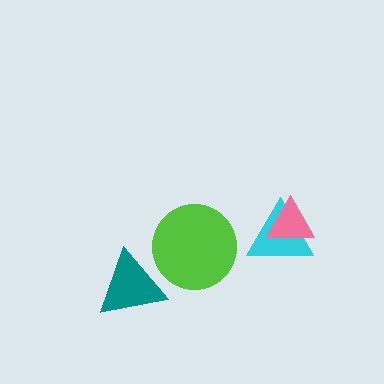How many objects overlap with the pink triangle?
1 object overlaps with the pink triangle.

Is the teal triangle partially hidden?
No, no other shape covers it.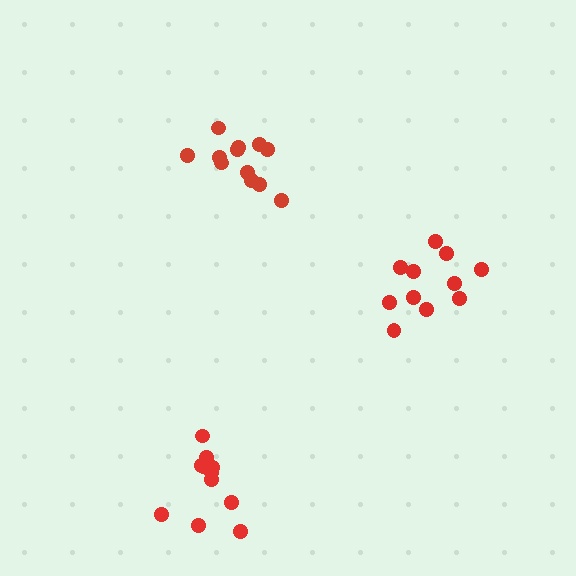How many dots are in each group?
Group 1: 11 dots, Group 2: 12 dots, Group 3: 11 dots (34 total).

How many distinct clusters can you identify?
There are 3 distinct clusters.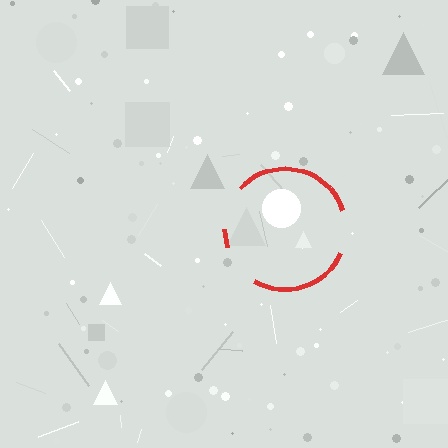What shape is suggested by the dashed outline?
The dashed outline suggests a circle.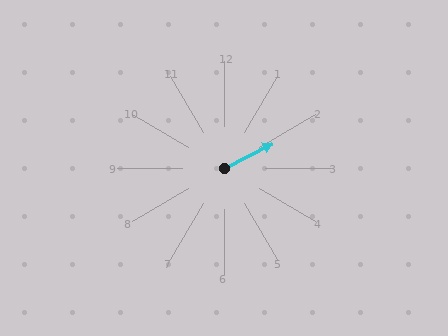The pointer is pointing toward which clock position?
Roughly 2 o'clock.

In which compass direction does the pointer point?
Northeast.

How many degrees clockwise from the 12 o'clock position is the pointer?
Approximately 63 degrees.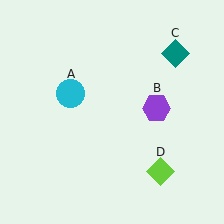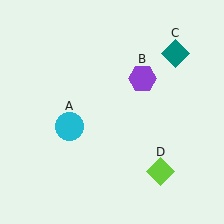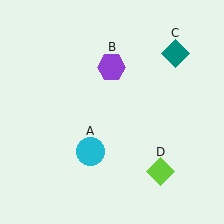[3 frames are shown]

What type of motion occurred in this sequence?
The cyan circle (object A), purple hexagon (object B) rotated counterclockwise around the center of the scene.